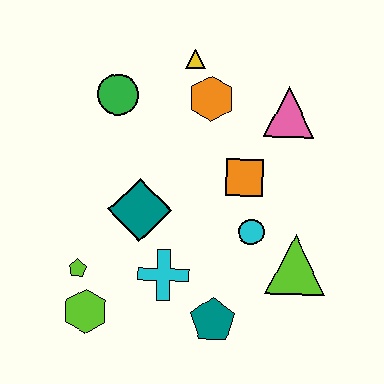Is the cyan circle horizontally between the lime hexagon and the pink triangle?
Yes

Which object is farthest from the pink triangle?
The lime hexagon is farthest from the pink triangle.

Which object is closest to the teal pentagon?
The cyan cross is closest to the teal pentagon.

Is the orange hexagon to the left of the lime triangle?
Yes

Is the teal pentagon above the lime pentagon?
No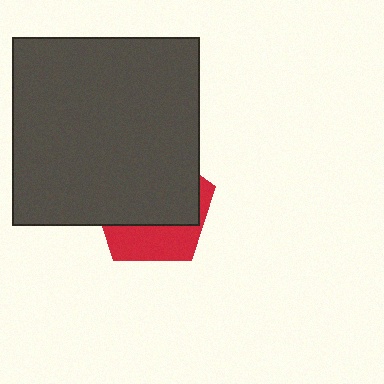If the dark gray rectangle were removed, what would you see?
You would see the complete red pentagon.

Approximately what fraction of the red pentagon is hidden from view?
Roughly 65% of the red pentagon is hidden behind the dark gray rectangle.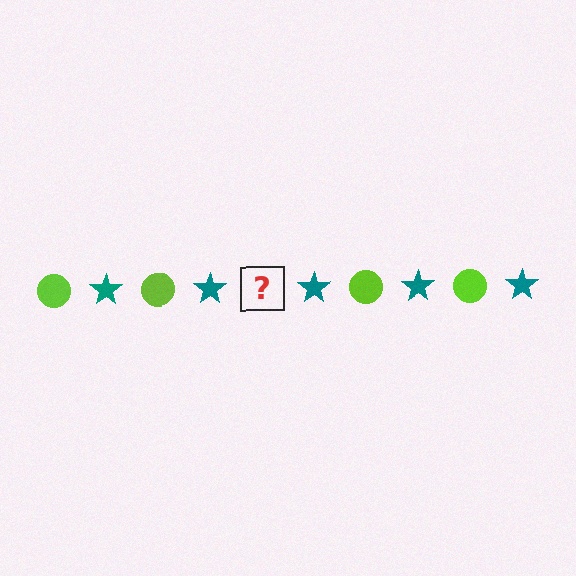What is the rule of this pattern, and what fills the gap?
The rule is that the pattern alternates between lime circle and teal star. The gap should be filled with a lime circle.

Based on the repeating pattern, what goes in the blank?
The blank should be a lime circle.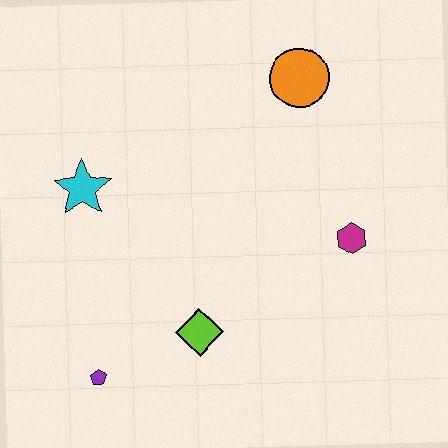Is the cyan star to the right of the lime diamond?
No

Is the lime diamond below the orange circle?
Yes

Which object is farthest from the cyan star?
The magenta hexagon is farthest from the cyan star.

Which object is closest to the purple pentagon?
The lime diamond is closest to the purple pentagon.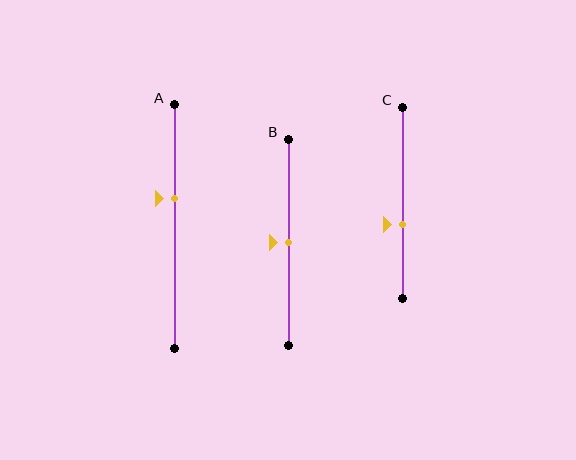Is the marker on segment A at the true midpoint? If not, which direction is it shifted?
No, the marker on segment A is shifted upward by about 11% of the segment length.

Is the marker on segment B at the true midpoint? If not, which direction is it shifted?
Yes, the marker on segment B is at the true midpoint.